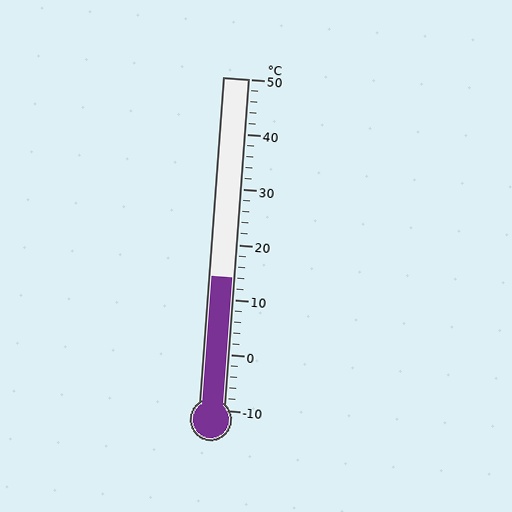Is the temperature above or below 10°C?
The temperature is above 10°C.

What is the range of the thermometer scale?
The thermometer scale ranges from -10°C to 50°C.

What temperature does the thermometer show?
The thermometer shows approximately 14°C.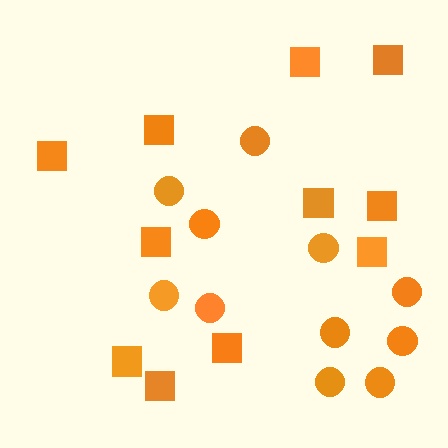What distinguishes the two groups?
There are 2 groups: one group of squares (11) and one group of circles (11).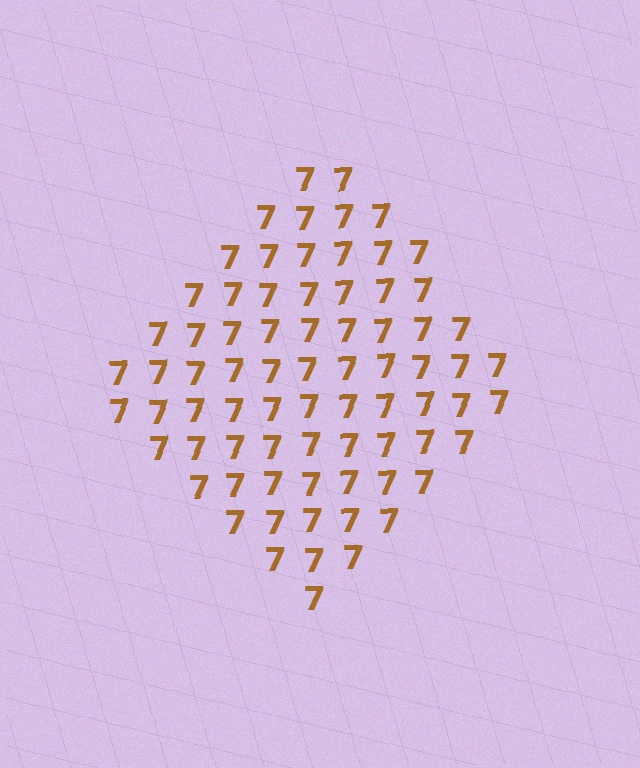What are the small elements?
The small elements are digit 7's.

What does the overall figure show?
The overall figure shows a diamond.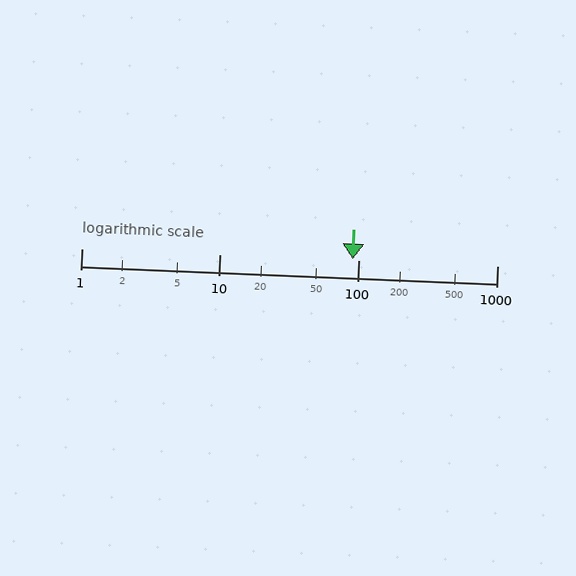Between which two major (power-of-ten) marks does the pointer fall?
The pointer is between 10 and 100.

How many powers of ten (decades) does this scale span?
The scale spans 3 decades, from 1 to 1000.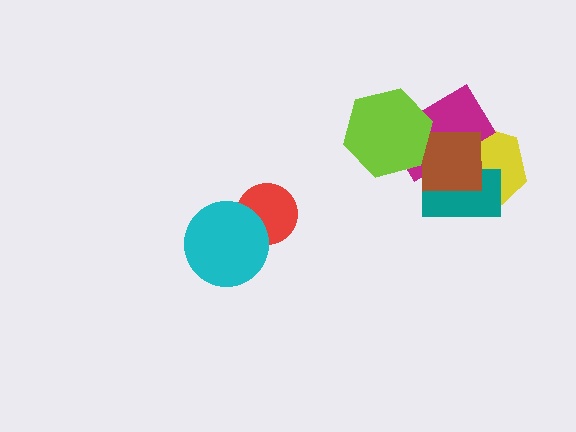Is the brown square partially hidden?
Yes, it is partially covered by another shape.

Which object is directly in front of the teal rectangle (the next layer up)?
The magenta rectangle is directly in front of the teal rectangle.